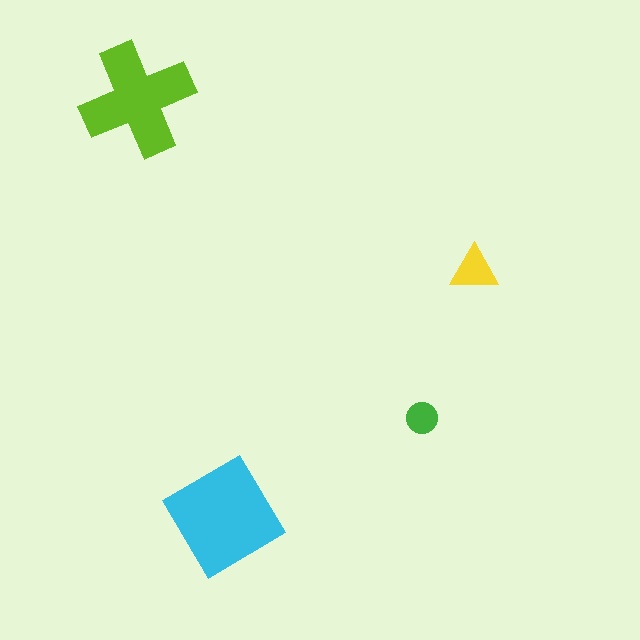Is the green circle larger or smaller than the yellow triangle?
Smaller.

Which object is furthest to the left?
The lime cross is leftmost.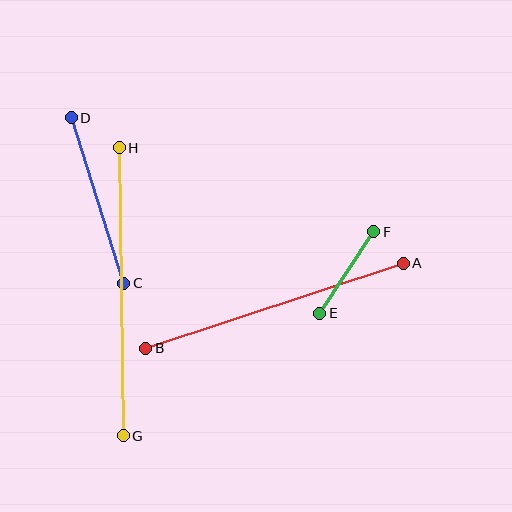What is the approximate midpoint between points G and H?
The midpoint is at approximately (121, 292) pixels.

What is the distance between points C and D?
The distance is approximately 174 pixels.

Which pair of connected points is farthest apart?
Points G and H are farthest apart.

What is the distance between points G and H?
The distance is approximately 288 pixels.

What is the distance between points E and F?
The distance is approximately 98 pixels.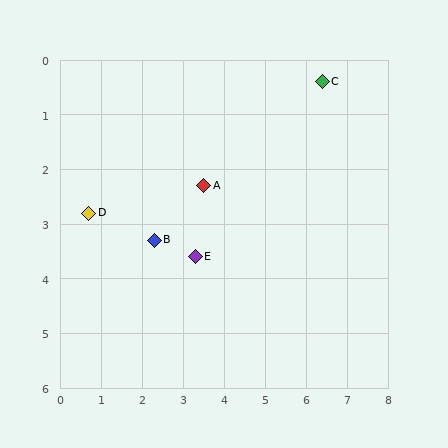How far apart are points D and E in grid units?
Points D and E are about 2.7 grid units apart.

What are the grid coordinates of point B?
Point B is at approximately (2.3, 3.3).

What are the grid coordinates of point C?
Point C is at approximately (6.4, 0.4).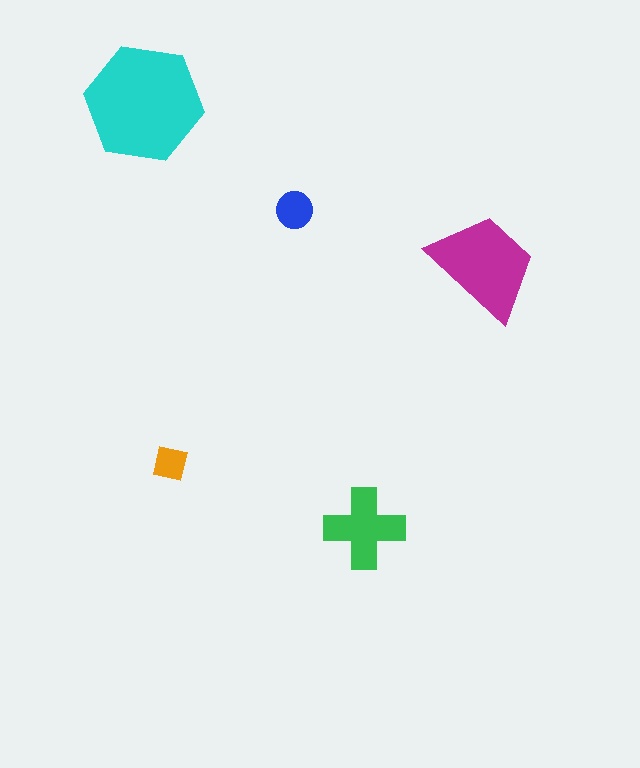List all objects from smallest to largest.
The orange square, the blue circle, the green cross, the magenta trapezoid, the cyan hexagon.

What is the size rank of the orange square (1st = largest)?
5th.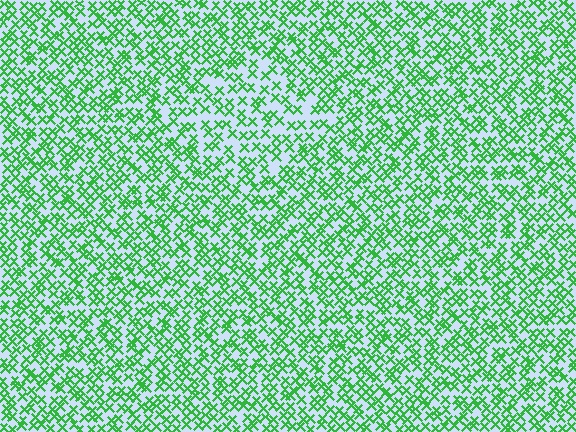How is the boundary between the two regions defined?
The boundary is defined by a change in element density (approximately 1.5x ratio). All elements are the same color, size, and shape.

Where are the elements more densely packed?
The elements are more densely packed outside the diamond boundary.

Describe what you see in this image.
The image contains small green elements arranged at two different densities. A diamond-shaped region is visible where the elements are less densely packed than the surrounding area.